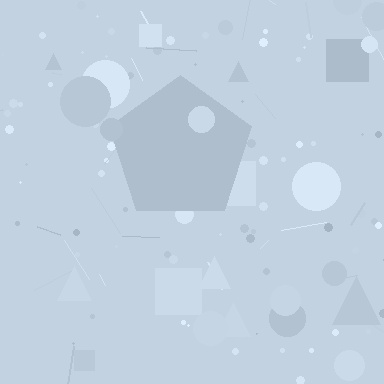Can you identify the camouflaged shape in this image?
The camouflaged shape is a pentagon.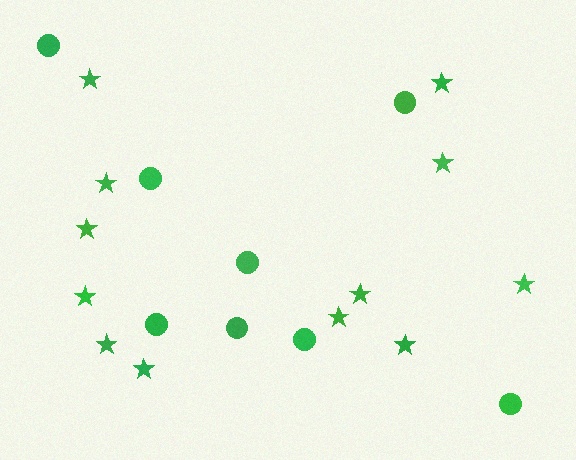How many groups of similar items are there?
There are 2 groups: one group of stars (12) and one group of circles (8).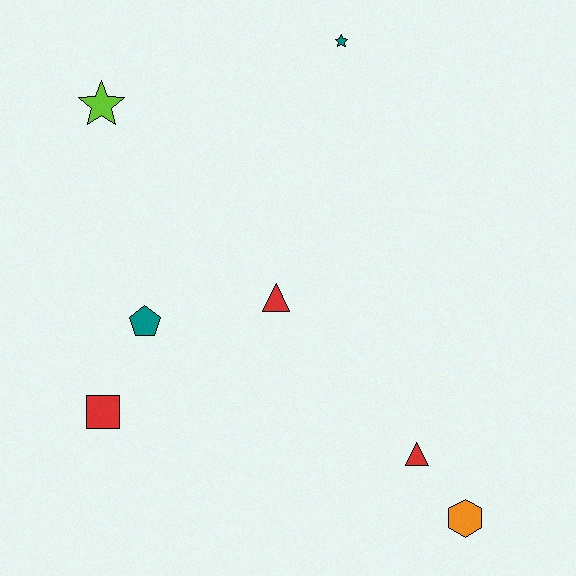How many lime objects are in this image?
There is 1 lime object.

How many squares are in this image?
There is 1 square.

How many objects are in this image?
There are 7 objects.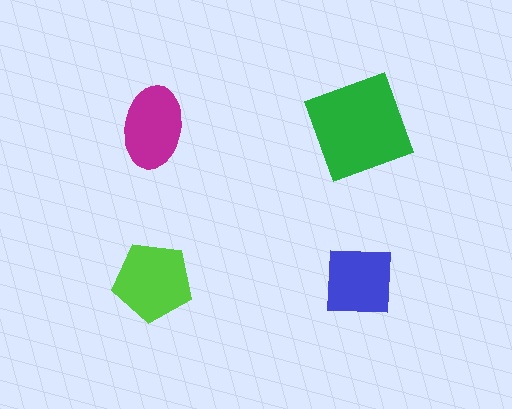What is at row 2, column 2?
A blue square.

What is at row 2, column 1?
A lime pentagon.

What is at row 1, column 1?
A magenta ellipse.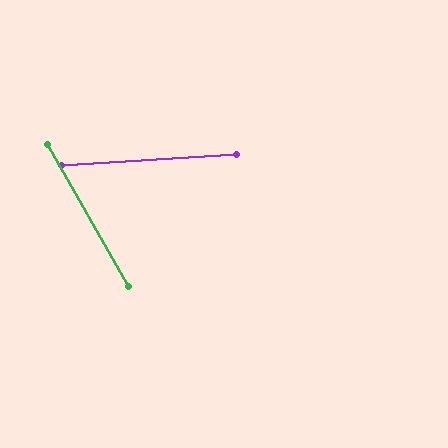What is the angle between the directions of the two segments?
Approximately 64 degrees.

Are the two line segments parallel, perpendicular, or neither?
Neither parallel nor perpendicular — they differ by about 64°.